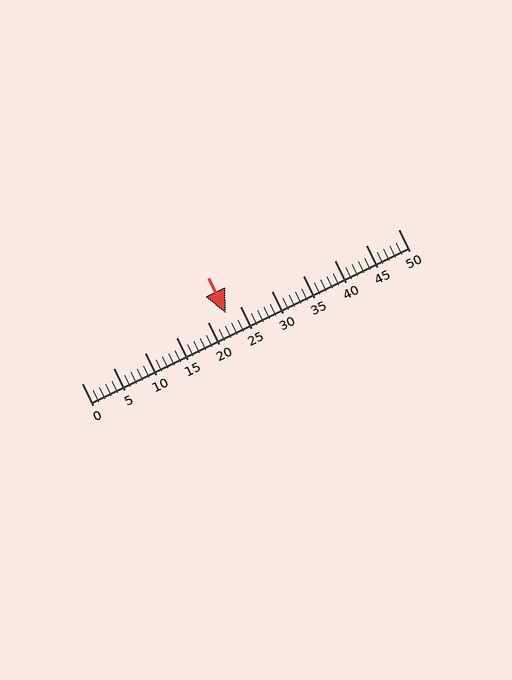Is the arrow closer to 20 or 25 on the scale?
The arrow is closer to 25.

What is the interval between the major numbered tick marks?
The major tick marks are spaced 5 units apart.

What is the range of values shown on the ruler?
The ruler shows values from 0 to 50.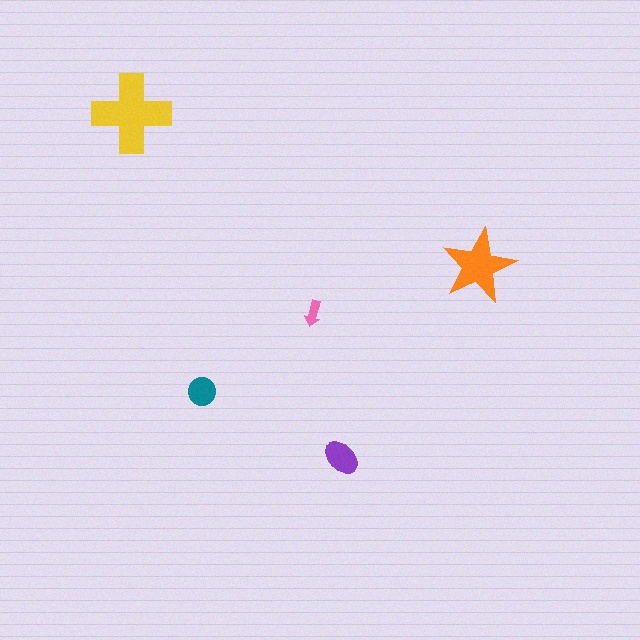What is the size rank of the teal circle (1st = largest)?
4th.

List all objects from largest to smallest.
The yellow cross, the orange star, the purple ellipse, the teal circle, the pink arrow.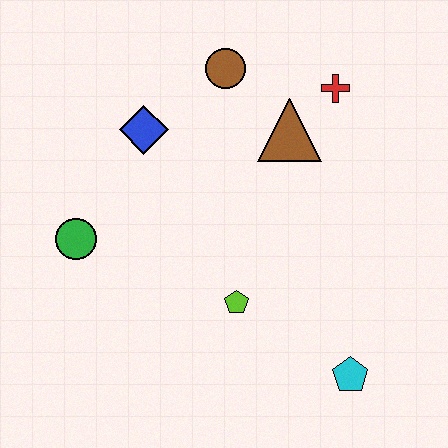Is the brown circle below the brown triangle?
No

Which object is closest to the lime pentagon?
The cyan pentagon is closest to the lime pentagon.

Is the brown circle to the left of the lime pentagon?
Yes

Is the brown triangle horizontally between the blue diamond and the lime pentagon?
No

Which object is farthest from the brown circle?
The cyan pentagon is farthest from the brown circle.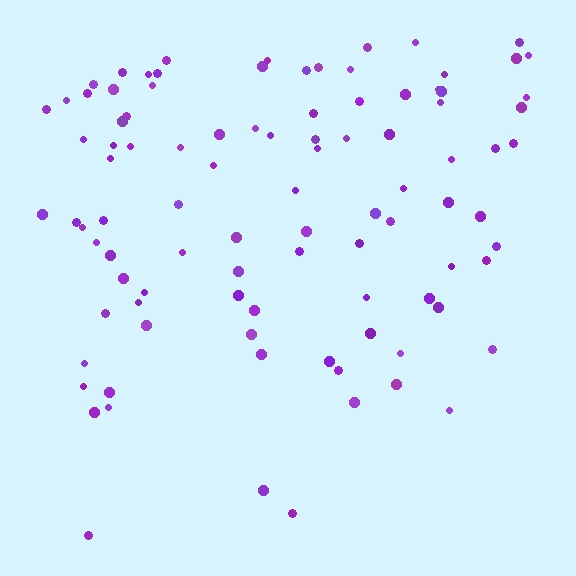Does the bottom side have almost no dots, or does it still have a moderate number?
Still a moderate number, just noticeably fewer than the top.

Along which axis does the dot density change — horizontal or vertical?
Vertical.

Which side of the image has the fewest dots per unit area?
The bottom.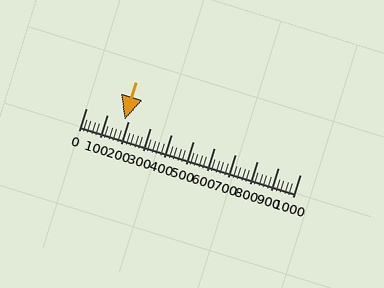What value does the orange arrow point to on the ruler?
The orange arrow points to approximately 180.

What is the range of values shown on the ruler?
The ruler shows values from 0 to 1000.